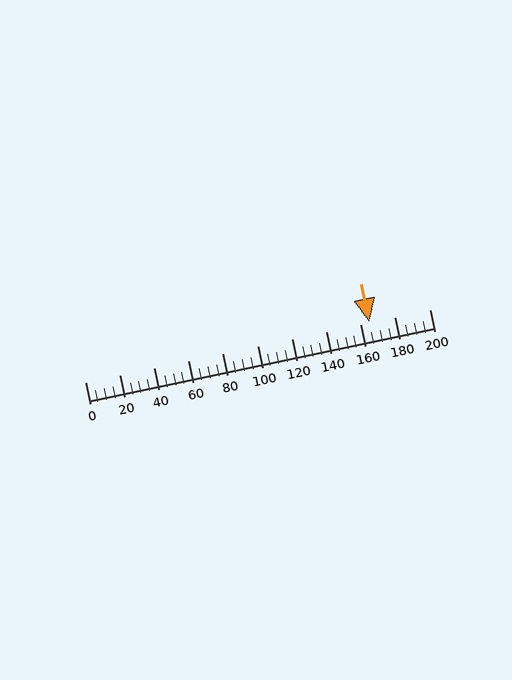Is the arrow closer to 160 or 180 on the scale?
The arrow is closer to 160.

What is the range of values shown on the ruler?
The ruler shows values from 0 to 200.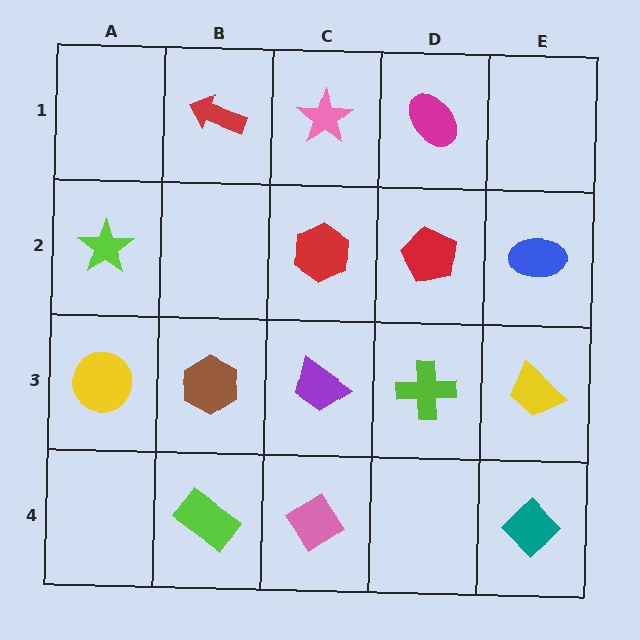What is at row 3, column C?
A purple trapezoid.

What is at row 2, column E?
A blue ellipse.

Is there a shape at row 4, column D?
No, that cell is empty.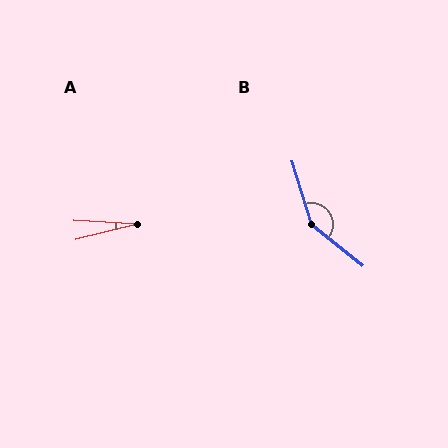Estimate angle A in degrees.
Approximately 18 degrees.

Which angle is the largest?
B, at approximately 146 degrees.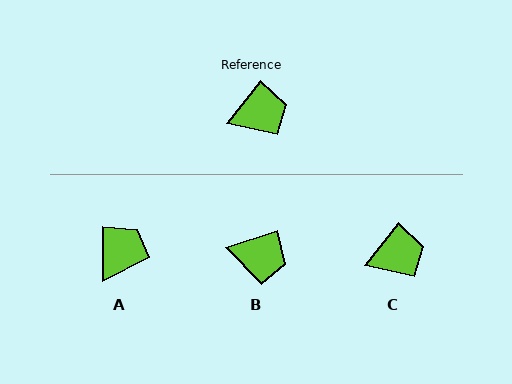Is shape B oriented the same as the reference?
No, it is off by about 33 degrees.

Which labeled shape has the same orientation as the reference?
C.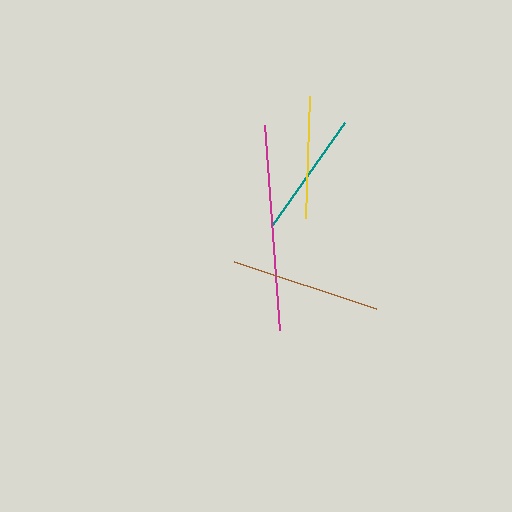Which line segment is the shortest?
The yellow line is the shortest at approximately 122 pixels.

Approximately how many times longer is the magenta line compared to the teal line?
The magenta line is approximately 1.6 times the length of the teal line.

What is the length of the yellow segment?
The yellow segment is approximately 122 pixels long.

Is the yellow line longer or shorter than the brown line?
The brown line is longer than the yellow line.